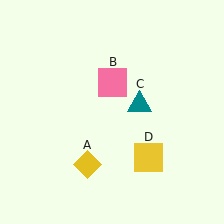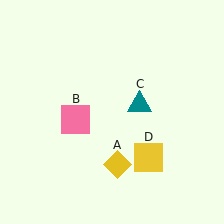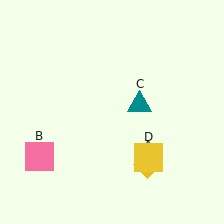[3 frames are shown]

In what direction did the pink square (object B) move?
The pink square (object B) moved down and to the left.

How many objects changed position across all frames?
2 objects changed position: yellow diamond (object A), pink square (object B).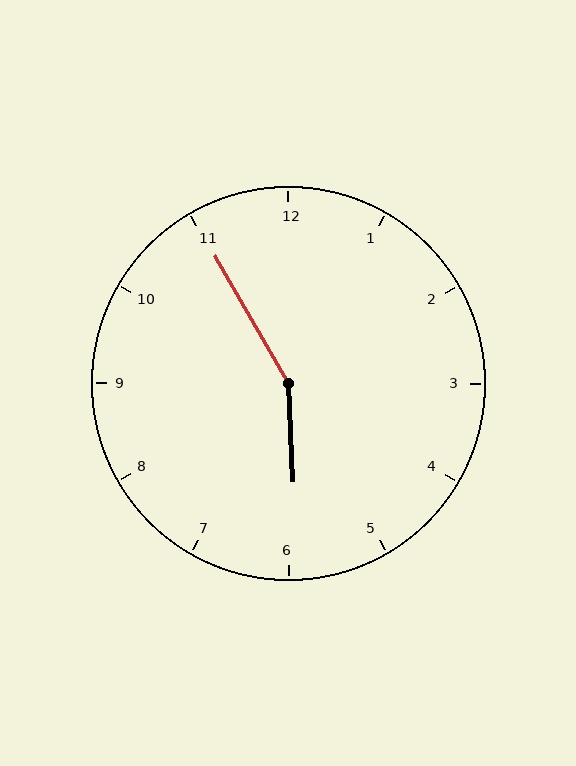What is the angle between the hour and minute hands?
Approximately 152 degrees.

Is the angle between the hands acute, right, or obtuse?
It is obtuse.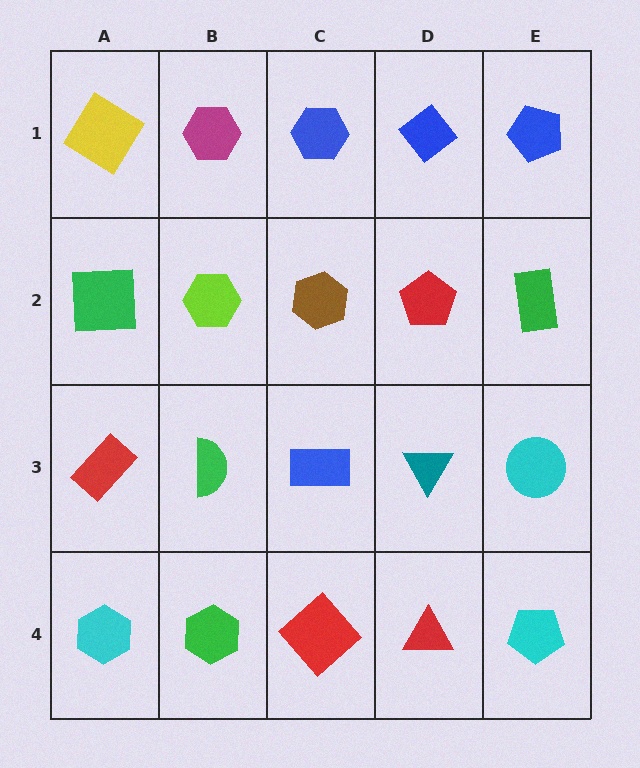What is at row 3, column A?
A red rectangle.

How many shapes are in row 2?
5 shapes.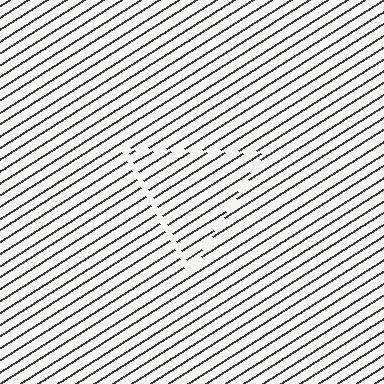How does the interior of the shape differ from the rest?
The interior of the shape contains the same grating, shifted by half a period — the contour is defined by the phase discontinuity where line-ends from the inner and outer gratings abut.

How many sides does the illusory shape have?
3 sides — the line-ends trace a triangle.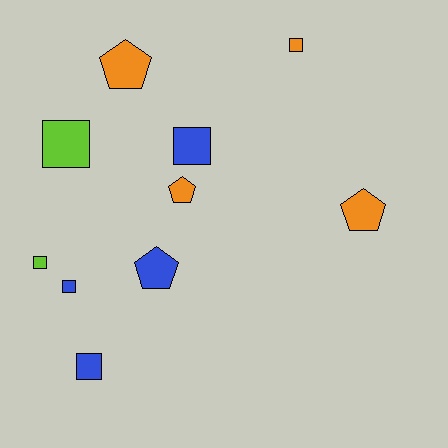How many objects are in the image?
There are 10 objects.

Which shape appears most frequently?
Square, with 6 objects.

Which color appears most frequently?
Orange, with 4 objects.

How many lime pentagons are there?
There are no lime pentagons.